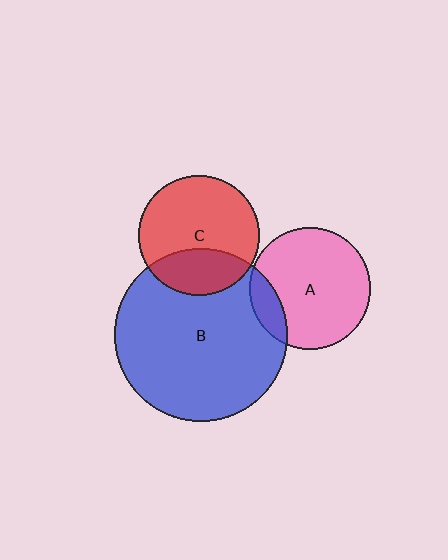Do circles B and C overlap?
Yes.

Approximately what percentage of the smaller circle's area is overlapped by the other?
Approximately 30%.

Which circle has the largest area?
Circle B (blue).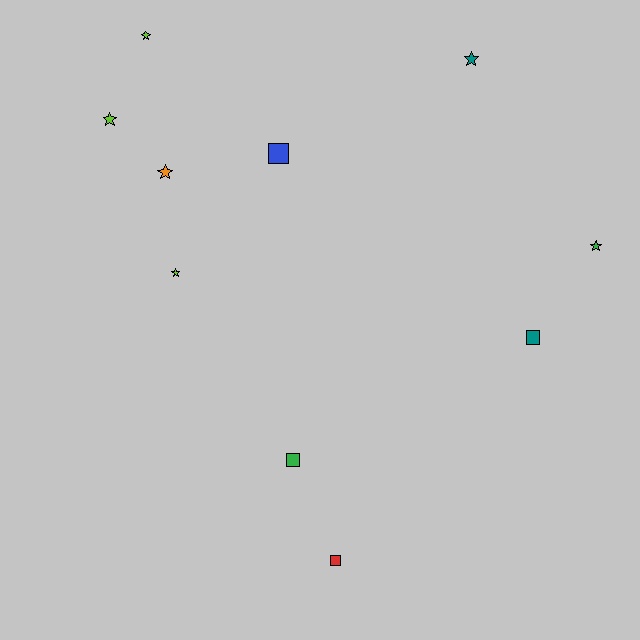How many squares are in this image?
There are 4 squares.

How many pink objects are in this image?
There are no pink objects.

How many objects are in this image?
There are 10 objects.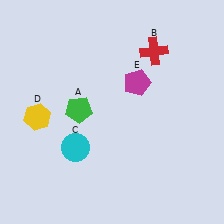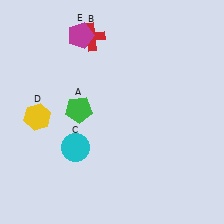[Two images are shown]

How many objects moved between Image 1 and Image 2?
2 objects moved between the two images.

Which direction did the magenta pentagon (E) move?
The magenta pentagon (E) moved left.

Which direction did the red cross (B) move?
The red cross (B) moved left.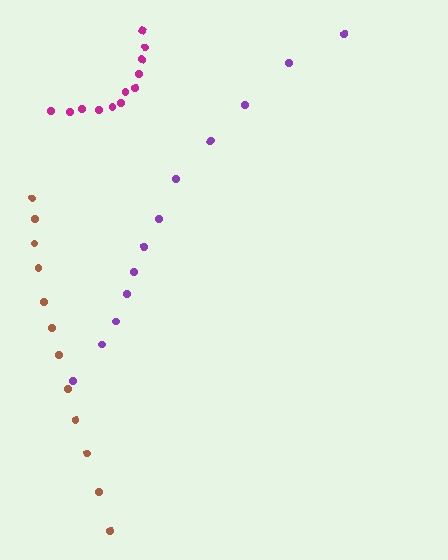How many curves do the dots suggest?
There are 3 distinct paths.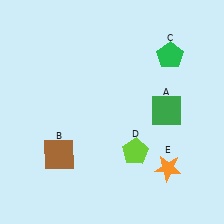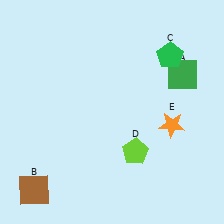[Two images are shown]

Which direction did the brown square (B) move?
The brown square (B) moved down.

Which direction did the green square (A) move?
The green square (A) moved up.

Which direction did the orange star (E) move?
The orange star (E) moved up.